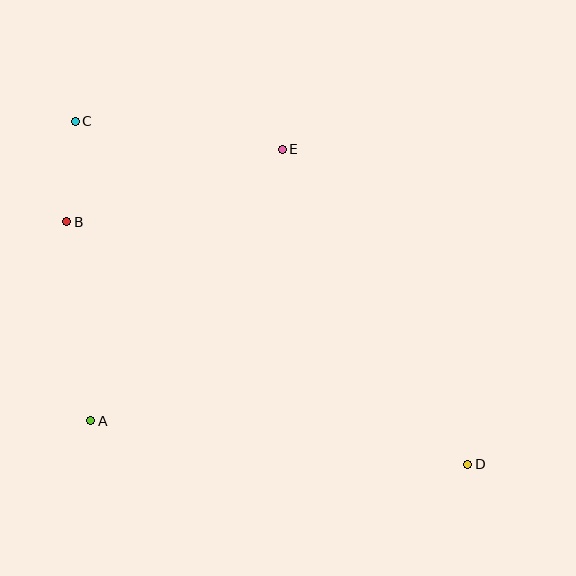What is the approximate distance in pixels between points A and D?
The distance between A and D is approximately 379 pixels.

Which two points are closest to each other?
Points B and C are closest to each other.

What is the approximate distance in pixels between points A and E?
The distance between A and E is approximately 332 pixels.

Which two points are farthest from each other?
Points C and D are farthest from each other.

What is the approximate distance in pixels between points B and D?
The distance between B and D is approximately 468 pixels.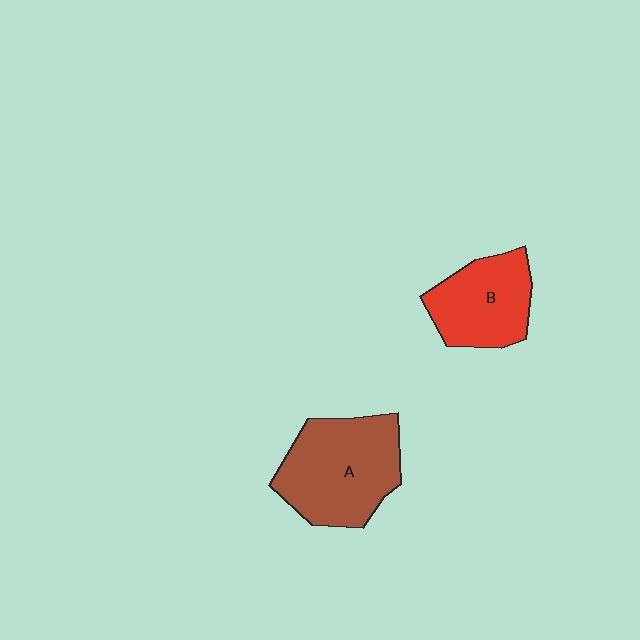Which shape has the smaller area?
Shape B (red).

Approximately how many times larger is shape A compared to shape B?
Approximately 1.4 times.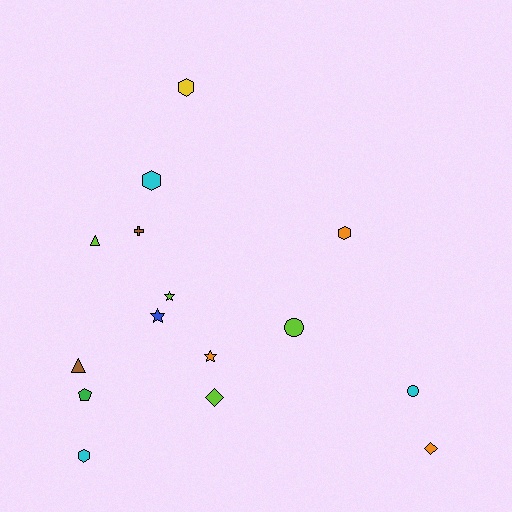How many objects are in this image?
There are 15 objects.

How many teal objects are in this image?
There are no teal objects.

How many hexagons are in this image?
There are 4 hexagons.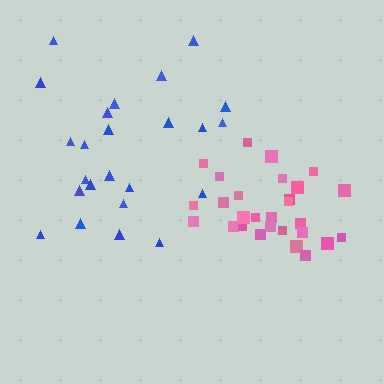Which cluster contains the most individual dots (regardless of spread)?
Pink (29).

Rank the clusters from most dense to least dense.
pink, blue.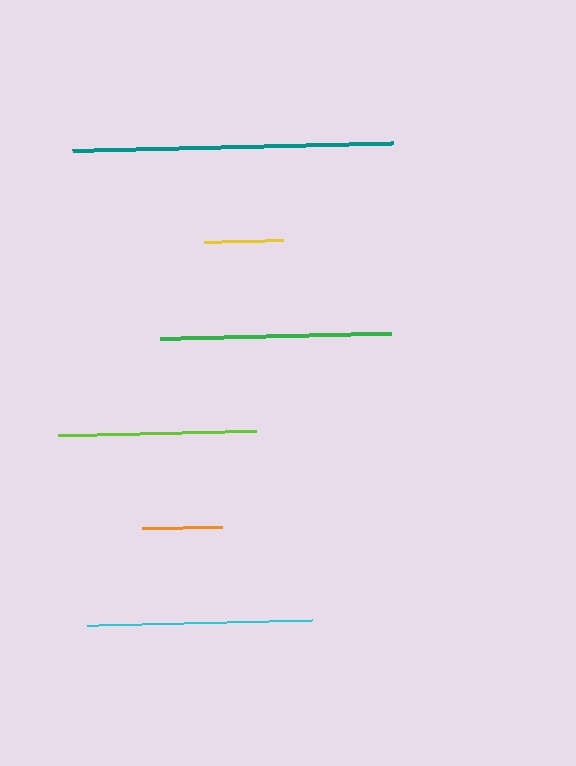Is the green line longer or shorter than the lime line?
The green line is longer than the lime line.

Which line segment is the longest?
The teal line is the longest at approximately 321 pixels.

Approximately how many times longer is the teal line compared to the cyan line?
The teal line is approximately 1.4 times the length of the cyan line.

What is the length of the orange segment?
The orange segment is approximately 80 pixels long.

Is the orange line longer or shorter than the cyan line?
The cyan line is longer than the orange line.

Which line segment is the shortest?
The yellow line is the shortest at approximately 78 pixels.